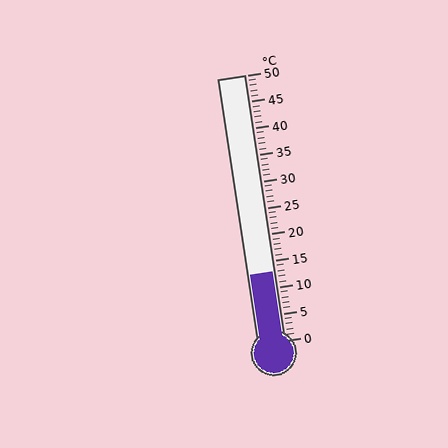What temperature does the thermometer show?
The thermometer shows approximately 13°C.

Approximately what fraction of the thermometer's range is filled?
The thermometer is filled to approximately 25% of its range.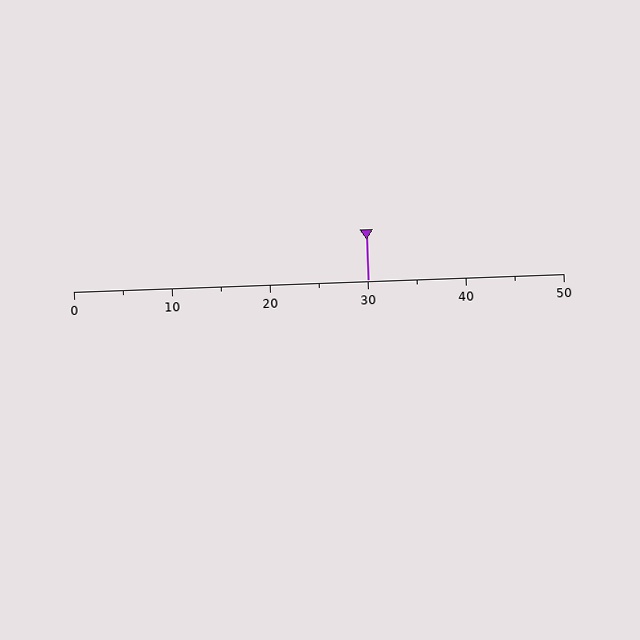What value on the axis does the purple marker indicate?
The marker indicates approximately 30.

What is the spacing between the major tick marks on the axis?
The major ticks are spaced 10 apart.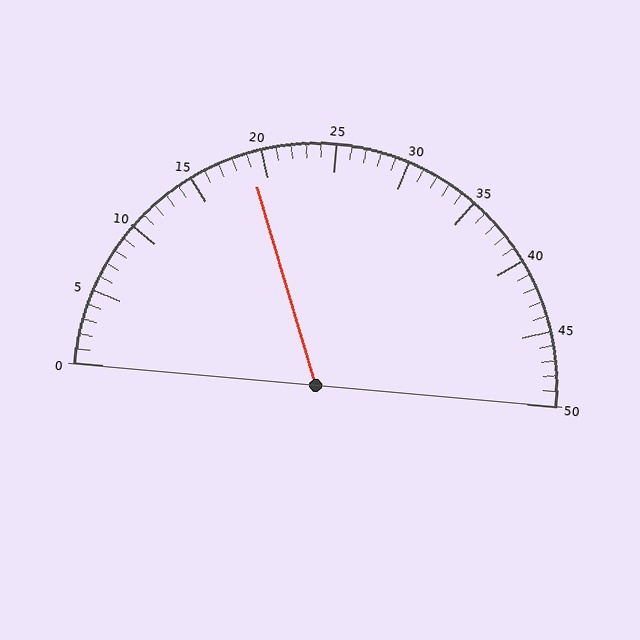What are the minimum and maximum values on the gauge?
The gauge ranges from 0 to 50.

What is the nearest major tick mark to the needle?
The nearest major tick mark is 20.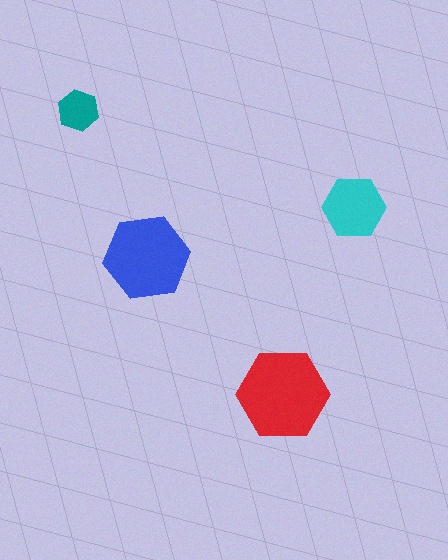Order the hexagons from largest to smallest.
the red one, the blue one, the cyan one, the teal one.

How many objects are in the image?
There are 4 objects in the image.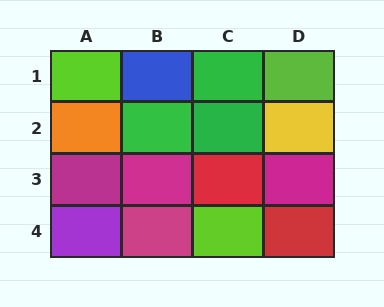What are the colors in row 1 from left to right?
Lime, blue, green, lime.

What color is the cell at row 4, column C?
Lime.